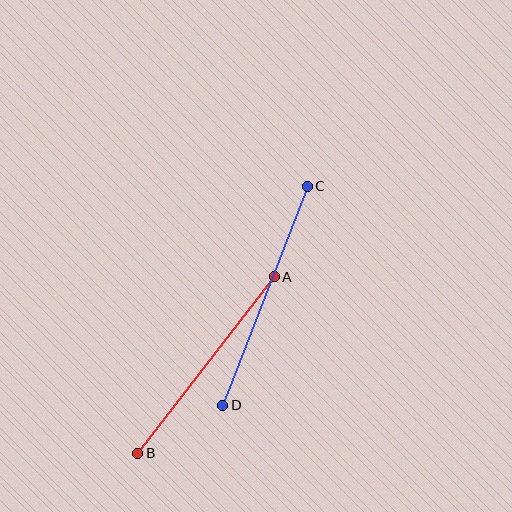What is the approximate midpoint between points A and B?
The midpoint is at approximately (206, 365) pixels.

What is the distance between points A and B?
The distance is approximately 223 pixels.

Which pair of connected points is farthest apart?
Points C and D are farthest apart.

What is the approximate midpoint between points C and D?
The midpoint is at approximately (265, 296) pixels.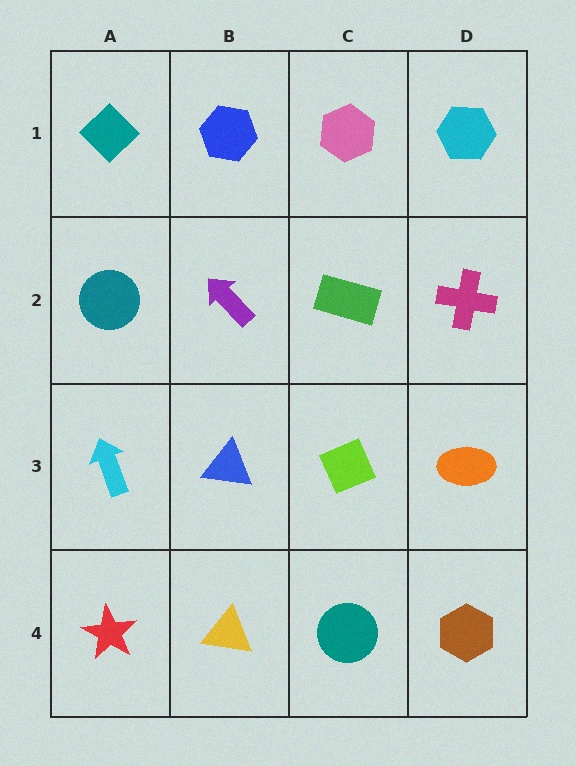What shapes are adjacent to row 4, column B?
A blue triangle (row 3, column B), a red star (row 4, column A), a teal circle (row 4, column C).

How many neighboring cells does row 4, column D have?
2.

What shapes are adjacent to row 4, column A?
A cyan arrow (row 3, column A), a yellow triangle (row 4, column B).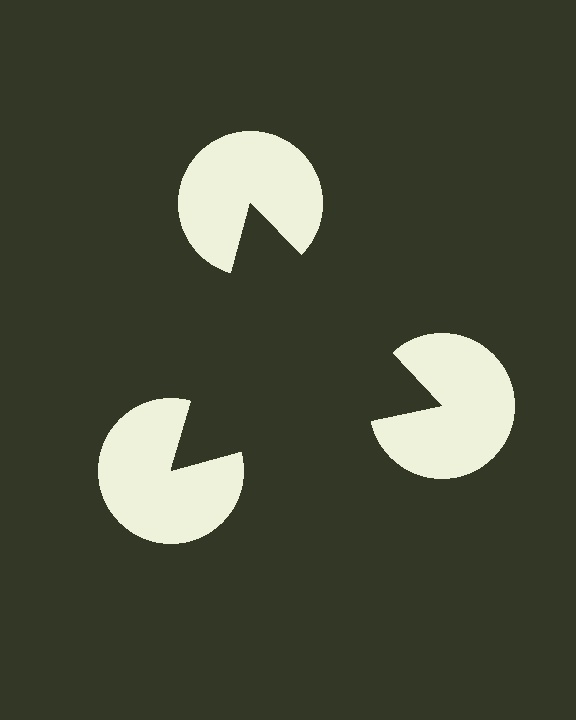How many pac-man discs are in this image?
There are 3 — one at each vertex of the illusory triangle.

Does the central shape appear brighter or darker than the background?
It typically appears slightly darker than the background, even though no actual brightness change is drawn.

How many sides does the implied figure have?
3 sides.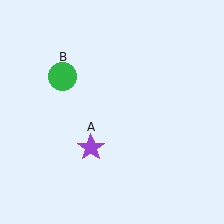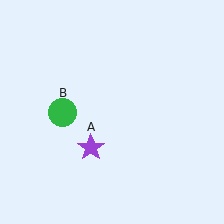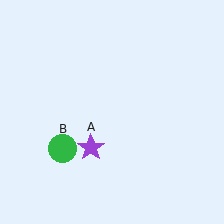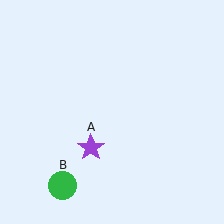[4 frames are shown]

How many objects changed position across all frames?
1 object changed position: green circle (object B).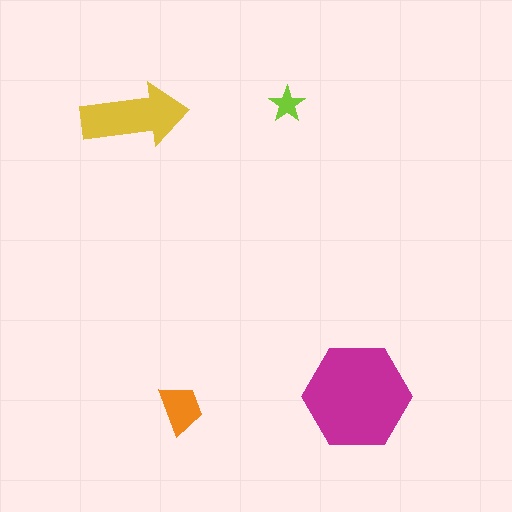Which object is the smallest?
The lime star.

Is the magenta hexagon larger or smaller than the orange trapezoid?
Larger.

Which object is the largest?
The magenta hexagon.